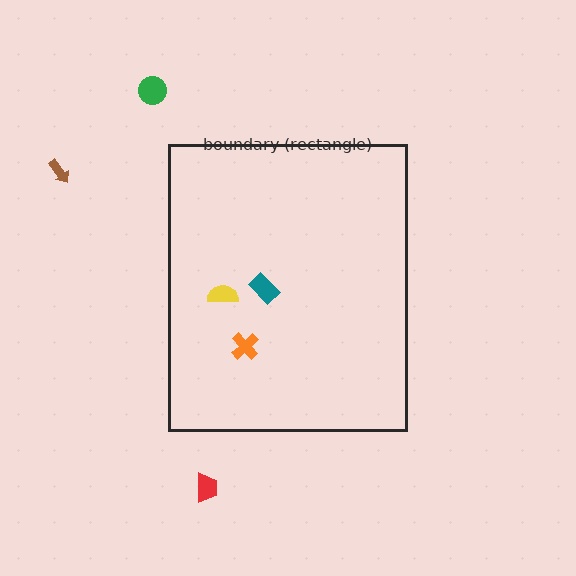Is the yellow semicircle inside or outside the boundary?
Inside.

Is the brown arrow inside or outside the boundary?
Outside.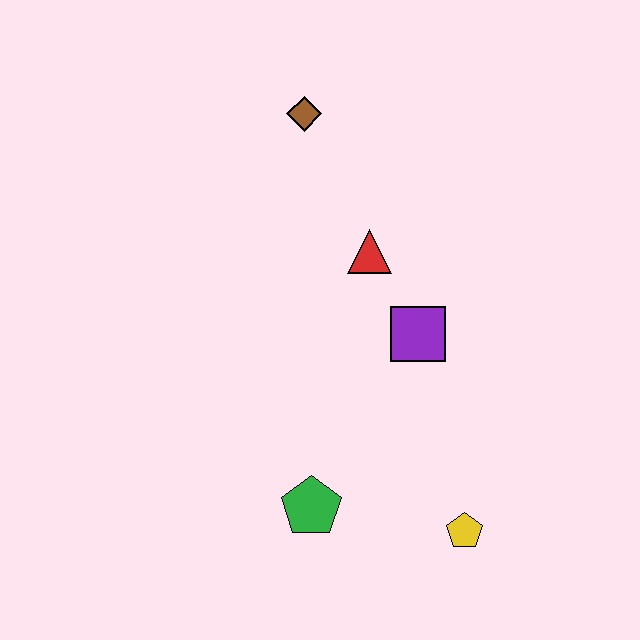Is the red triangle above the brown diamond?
No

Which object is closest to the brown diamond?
The red triangle is closest to the brown diamond.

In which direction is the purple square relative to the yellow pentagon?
The purple square is above the yellow pentagon.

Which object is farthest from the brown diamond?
The yellow pentagon is farthest from the brown diamond.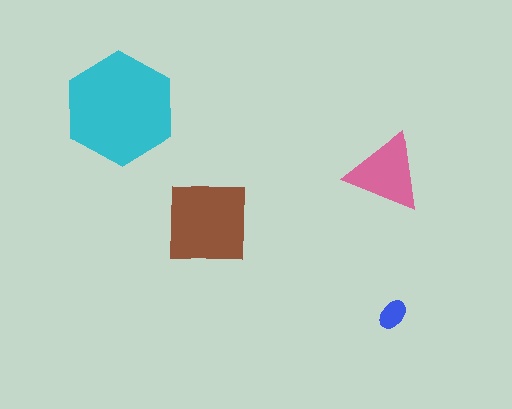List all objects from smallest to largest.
The blue ellipse, the pink triangle, the brown square, the cyan hexagon.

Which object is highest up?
The cyan hexagon is topmost.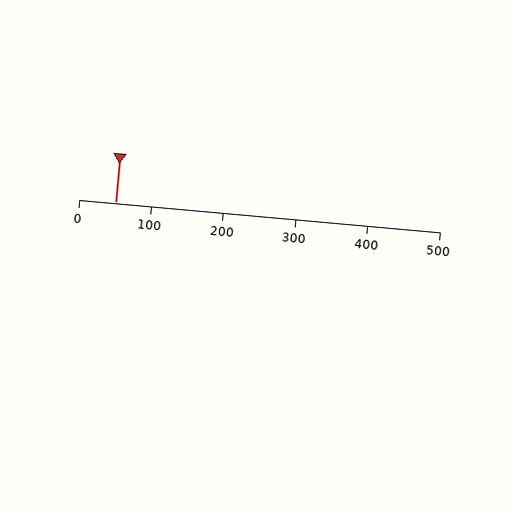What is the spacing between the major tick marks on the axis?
The major ticks are spaced 100 apart.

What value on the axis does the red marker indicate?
The marker indicates approximately 50.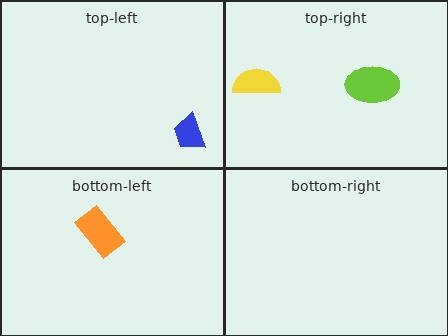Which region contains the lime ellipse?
The top-right region.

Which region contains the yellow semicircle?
The top-right region.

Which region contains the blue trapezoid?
The top-left region.